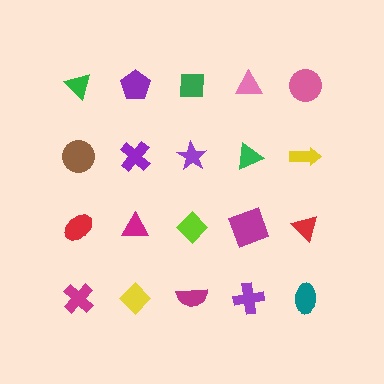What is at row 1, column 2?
A purple pentagon.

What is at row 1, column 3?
A green square.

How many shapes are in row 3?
5 shapes.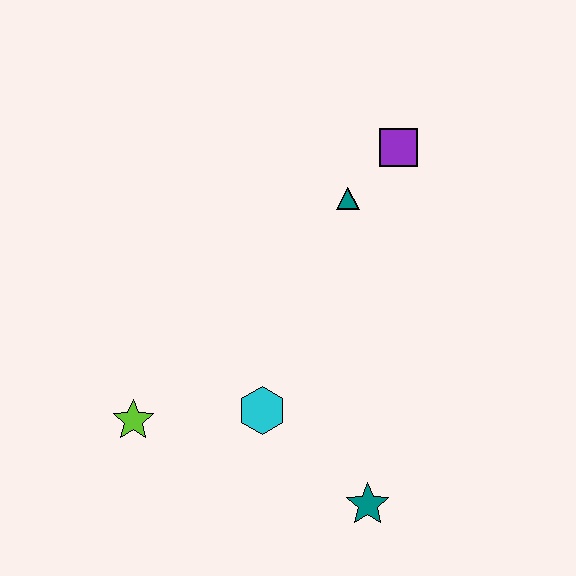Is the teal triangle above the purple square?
No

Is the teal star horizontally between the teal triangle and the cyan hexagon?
No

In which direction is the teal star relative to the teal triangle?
The teal star is below the teal triangle.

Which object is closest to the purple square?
The teal triangle is closest to the purple square.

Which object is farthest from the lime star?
The purple square is farthest from the lime star.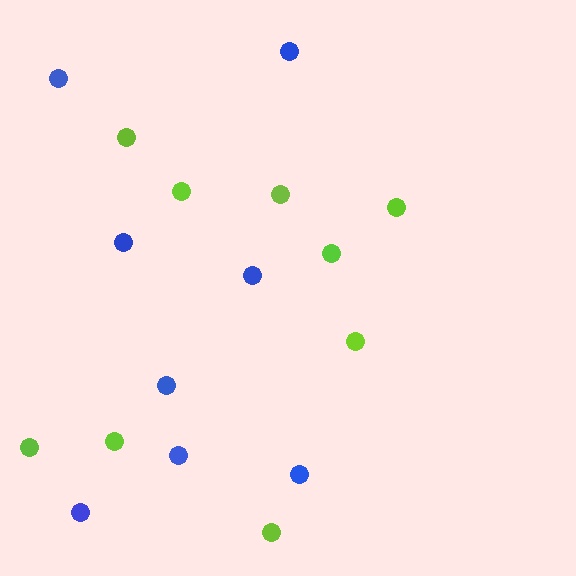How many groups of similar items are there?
There are 2 groups: one group of blue circles (8) and one group of lime circles (9).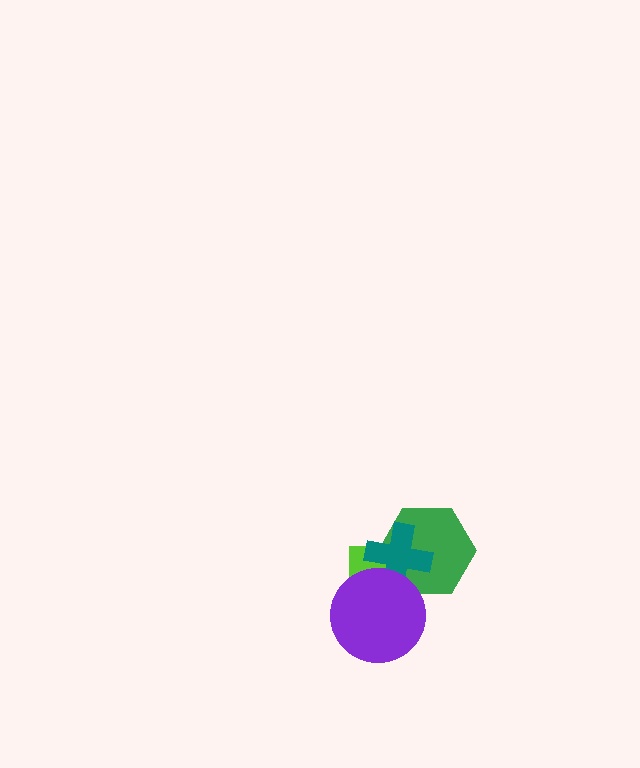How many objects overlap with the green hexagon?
3 objects overlap with the green hexagon.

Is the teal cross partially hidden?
Yes, it is partially covered by another shape.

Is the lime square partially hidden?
Yes, it is partially covered by another shape.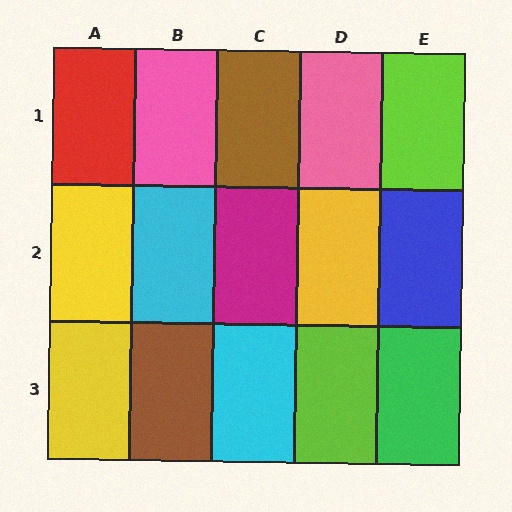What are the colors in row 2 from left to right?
Yellow, cyan, magenta, yellow, blue.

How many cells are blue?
1 cell is blue.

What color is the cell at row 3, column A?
Yellow.